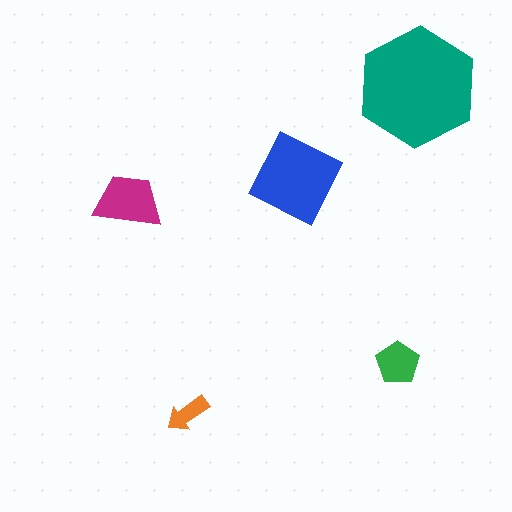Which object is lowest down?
The orange arrow is bottommost.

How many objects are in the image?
There are 5 objects in the image.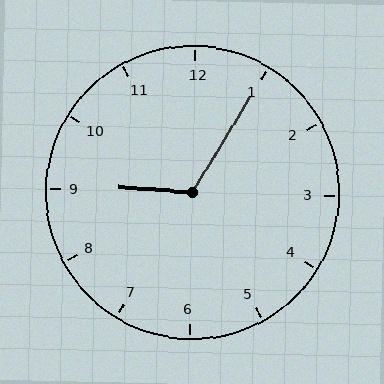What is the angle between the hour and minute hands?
Approximately 118 degrees.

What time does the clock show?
9:05.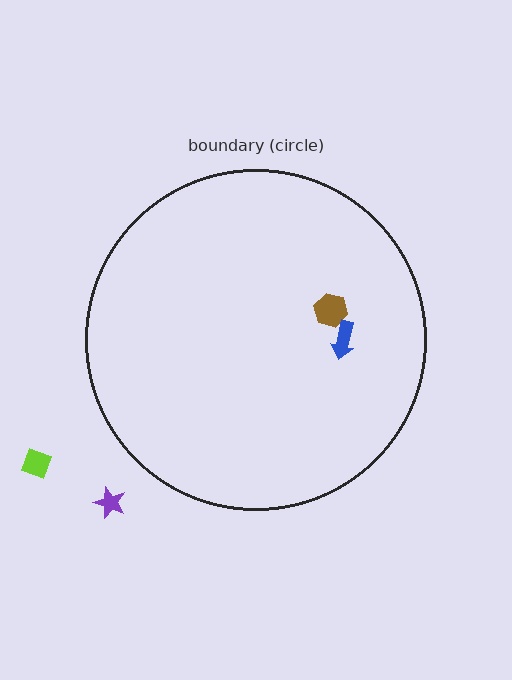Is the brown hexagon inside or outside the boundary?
Inside.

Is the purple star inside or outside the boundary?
Outside.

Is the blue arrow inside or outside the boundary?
Inside.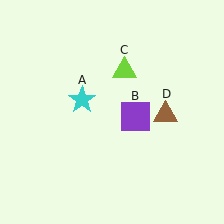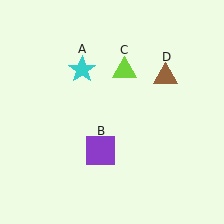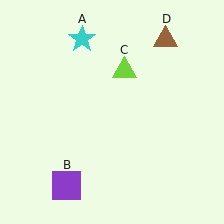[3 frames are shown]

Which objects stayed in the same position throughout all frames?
Lime triangle (object C) remained stationary.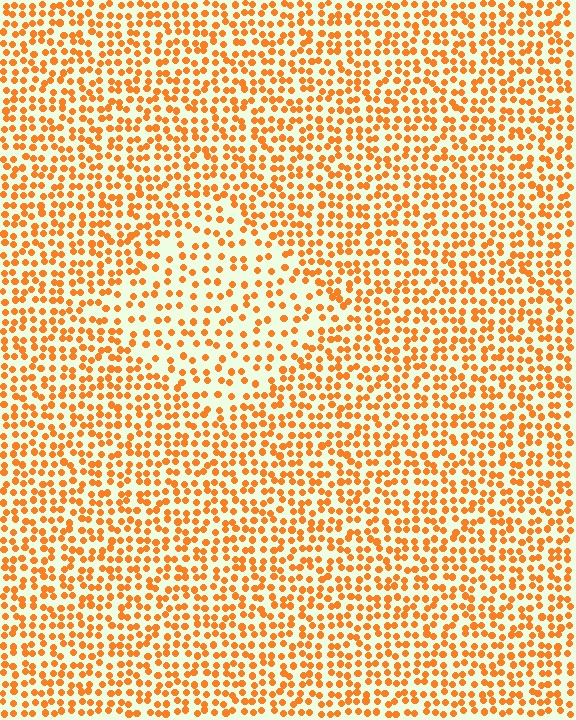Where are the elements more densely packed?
The elements are more densely packed outside the diamond boundary.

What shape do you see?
I see a diamond.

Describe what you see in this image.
The image contains small orange elements arranged at two different densities. A diamond-shaped region is visible where the elements are less densely packed than the surrounding area.